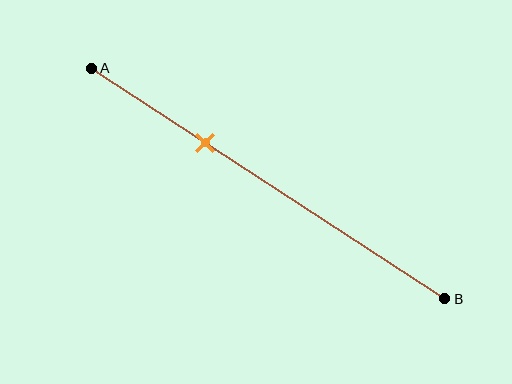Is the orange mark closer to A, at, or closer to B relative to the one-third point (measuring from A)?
The orange mark is approximately at the one-third point of segment AB.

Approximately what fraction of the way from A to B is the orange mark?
The orange mark is approximately 30% of the way from A to B.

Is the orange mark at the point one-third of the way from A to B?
Yes, the mark is approximately at the one-third point.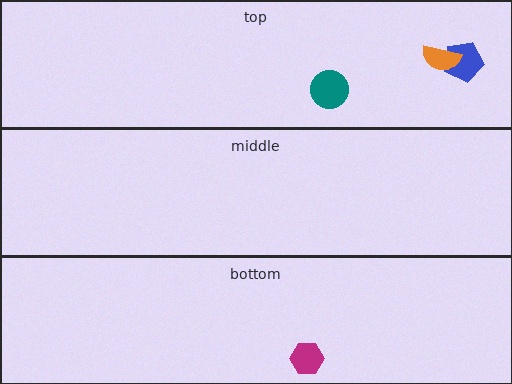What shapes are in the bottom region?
The magenta hexagon.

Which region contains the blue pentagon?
The top region.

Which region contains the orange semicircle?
The top region.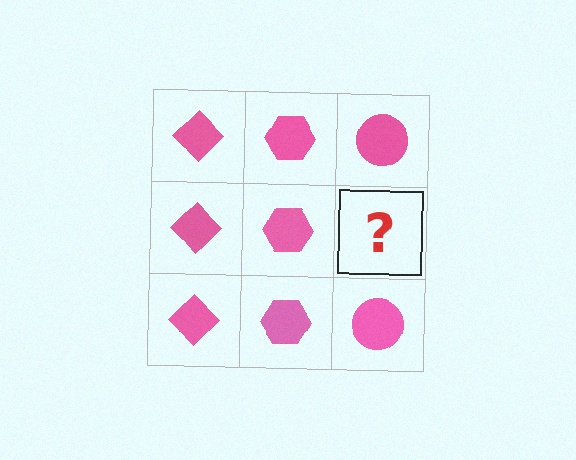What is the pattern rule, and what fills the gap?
The rule is that each column has a consistent shape. The gap should be filled with a pink circle.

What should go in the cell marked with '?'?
The missing cell should contain a pink circle.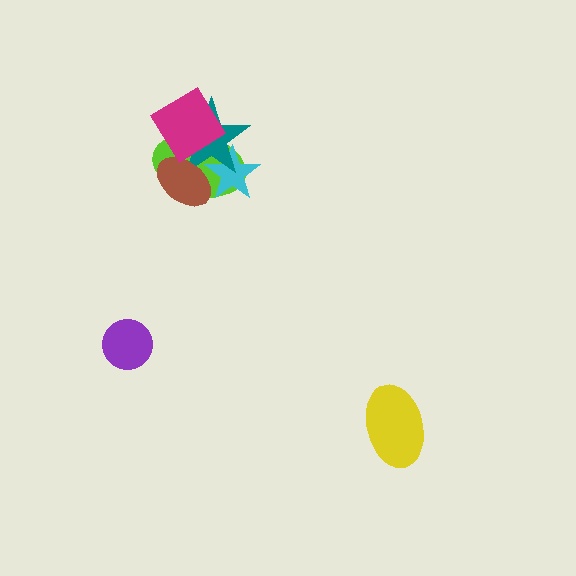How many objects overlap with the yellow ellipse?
0 objects overlap with the yellow ellipse.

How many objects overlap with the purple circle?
0 objects overlap with the purple circle.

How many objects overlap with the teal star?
4 objects overlap with the teal star.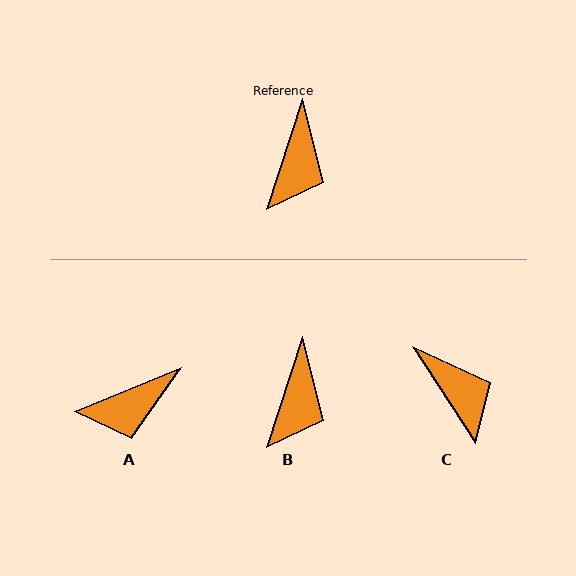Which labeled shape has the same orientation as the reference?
B.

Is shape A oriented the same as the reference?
No, it is off by about 49 degrees.